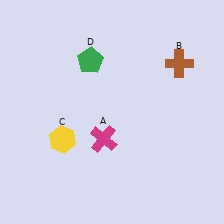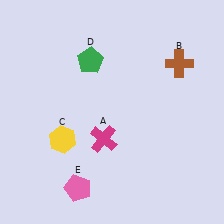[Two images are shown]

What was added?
A pink pentagon (E) was added in Image 2.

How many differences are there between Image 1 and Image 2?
There is 1 difference between the two images.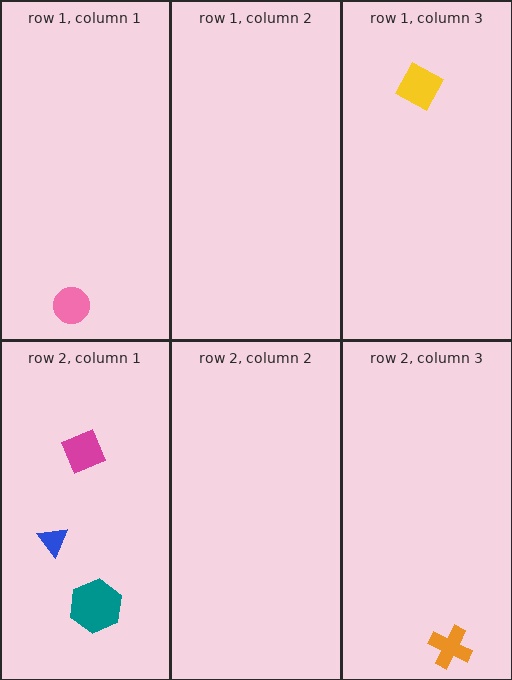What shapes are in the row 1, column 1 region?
The pink circle.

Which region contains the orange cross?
The row 2, column 3 region.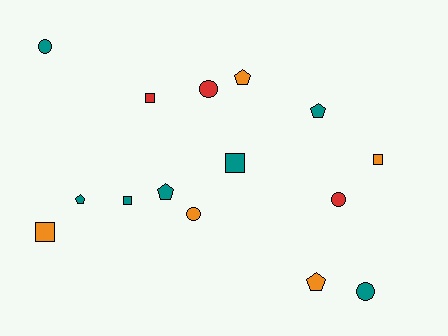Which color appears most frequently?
Teal, with 7 objects.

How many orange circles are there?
There is 1 orange circle.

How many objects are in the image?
There are 15 objects.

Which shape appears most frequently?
Pentagon, with 5 objects.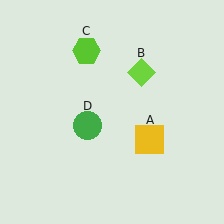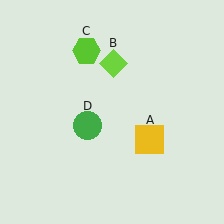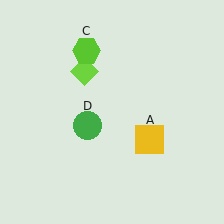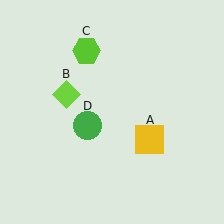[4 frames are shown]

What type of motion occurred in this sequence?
The lime diamond (object B) rotated counterclockwise around the center of the scene.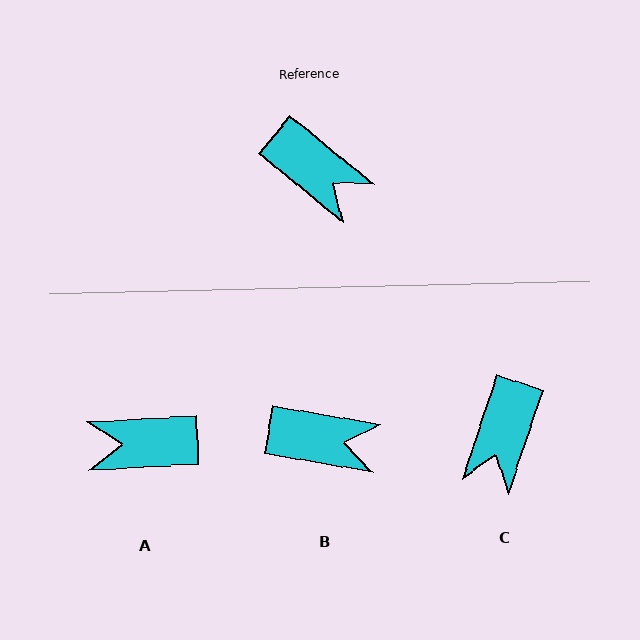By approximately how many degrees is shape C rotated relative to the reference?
Approximately 69 degrees clockwise.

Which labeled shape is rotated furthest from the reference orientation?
A, about 138 degrees away.